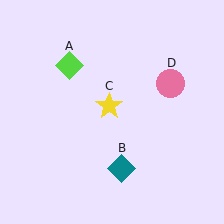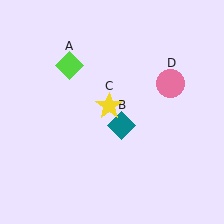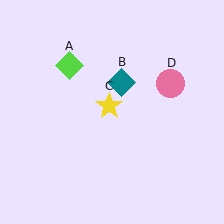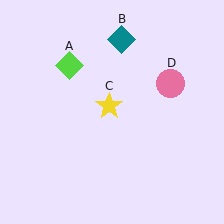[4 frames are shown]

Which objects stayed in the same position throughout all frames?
Lime diamond (object A) and yellow star (object C) and pink circle (object D) remained stationary.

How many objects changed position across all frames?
1 object changed position: teal diamond (object B).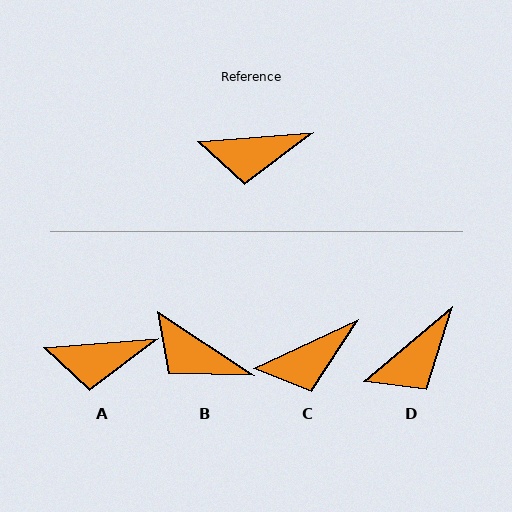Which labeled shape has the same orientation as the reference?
A.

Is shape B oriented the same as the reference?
No, it is off by about 38 degrees.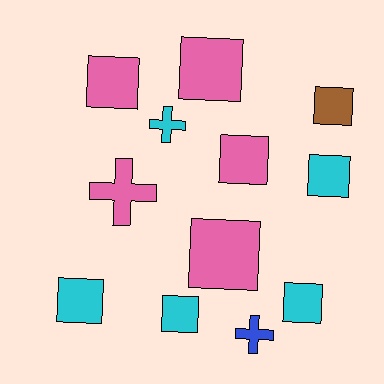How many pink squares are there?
There are 4 pink squares.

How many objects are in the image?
There are 12 objects.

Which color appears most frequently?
Cyan, with 5 objects.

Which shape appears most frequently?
Square, with 9 objects.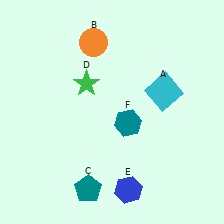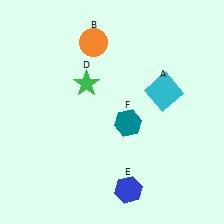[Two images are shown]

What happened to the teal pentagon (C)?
The teal pentagon (C) was removed in Image 2. It was in the bottom-left area of Image 1.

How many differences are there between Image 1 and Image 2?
There is 1 difference between the two images.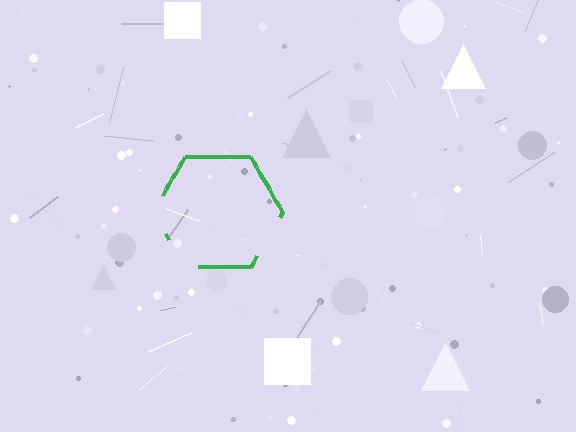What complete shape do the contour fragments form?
The contour fragments form a hexagon.